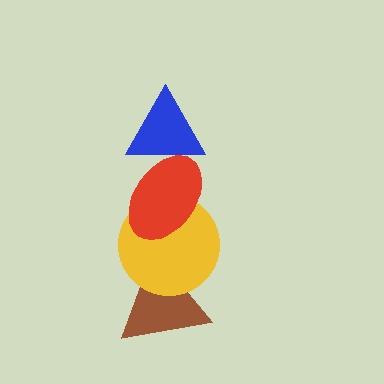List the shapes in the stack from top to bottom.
From top to bottom: the blue triangle, the red ellipse, the yellow circle, the brown triangle.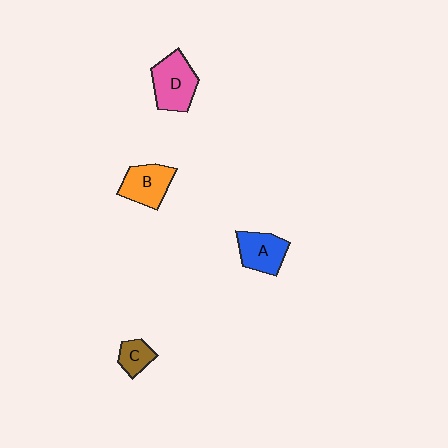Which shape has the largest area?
Shape D (pink).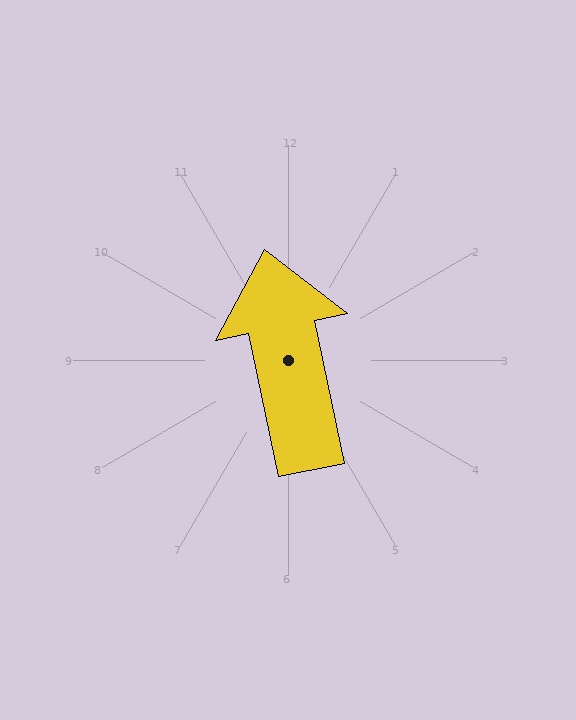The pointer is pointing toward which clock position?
Roughly 12 o'clock.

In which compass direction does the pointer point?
North.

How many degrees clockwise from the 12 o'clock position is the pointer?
Approximately 348 degrees.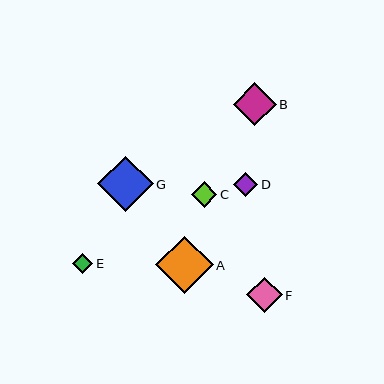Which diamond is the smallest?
Diamond E is the smallest with a size of approximately 20 pixels.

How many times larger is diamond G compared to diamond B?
Diamond G is approximately 1.3 times the size of diamond B.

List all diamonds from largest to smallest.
From largest to smallest: A, G, B, F, C, D, E.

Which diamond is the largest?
Diamond A is the largest with a size of approximately 58 pixels.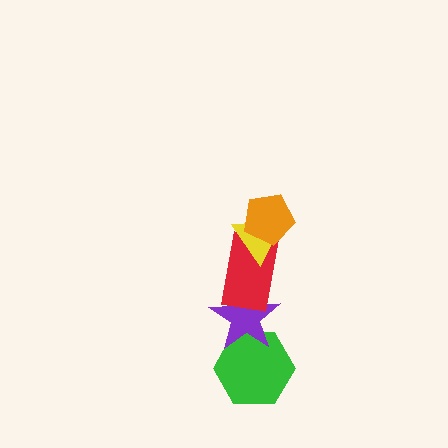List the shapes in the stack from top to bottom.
From top to bottom: the orange pentagon, the yellow triangle, the red rectangle, the purple star, the green hexagon.